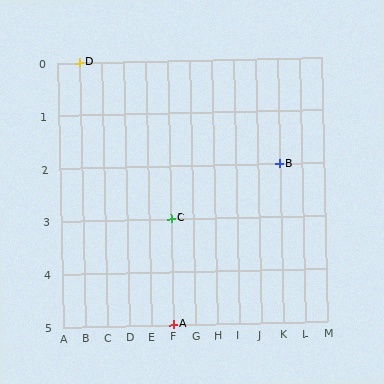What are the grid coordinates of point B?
Point B is at grid coordinates (K, 2).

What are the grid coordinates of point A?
Point A is at grid coordinates (F, 5).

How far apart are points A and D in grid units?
Points A and D are 4 columns and 5 rows apart (about 6.4 grid units diagonally).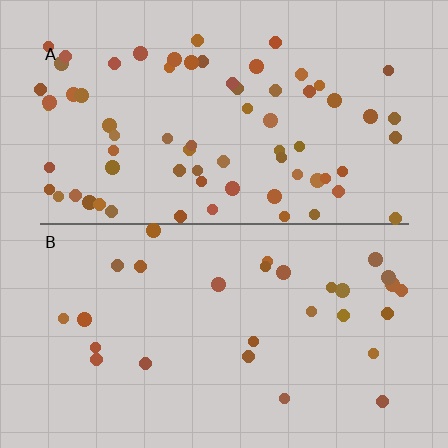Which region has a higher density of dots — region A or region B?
A (the top).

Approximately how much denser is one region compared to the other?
Approximately 2.4× — region A over region B.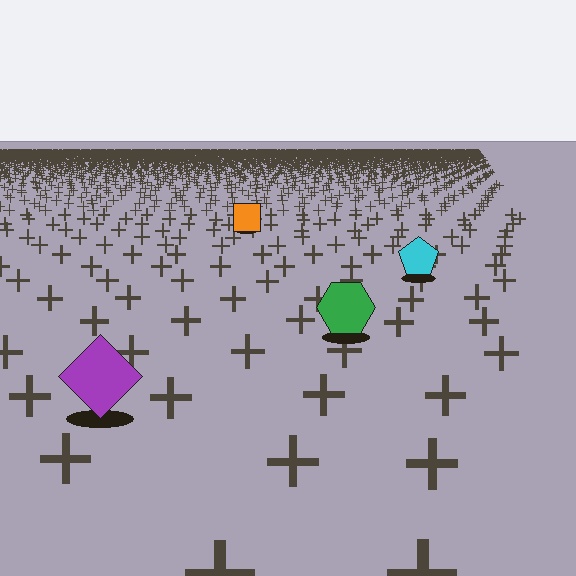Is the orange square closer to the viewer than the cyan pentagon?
No. The cyan pentagon is closer — you can tell from the texture gradient: the ground texture is coarser near it.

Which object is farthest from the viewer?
The orange square is farthest from the viewer. It appears smaller and the ground texture around it is denser.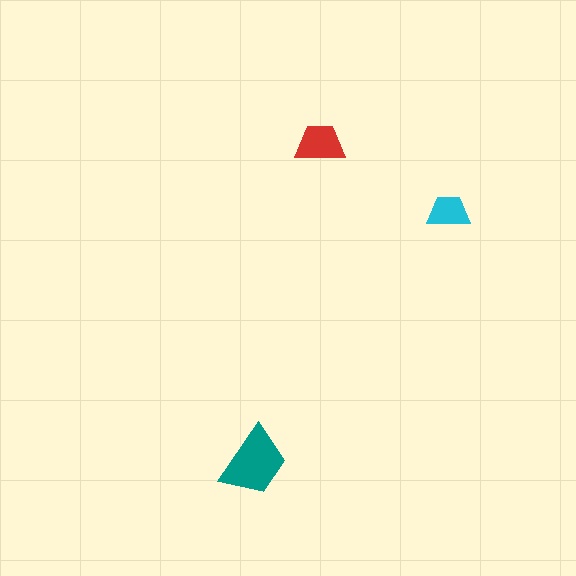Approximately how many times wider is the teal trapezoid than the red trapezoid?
About 1.5 times wider.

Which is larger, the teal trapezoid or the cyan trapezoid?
The teal one.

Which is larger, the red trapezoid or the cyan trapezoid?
The red one.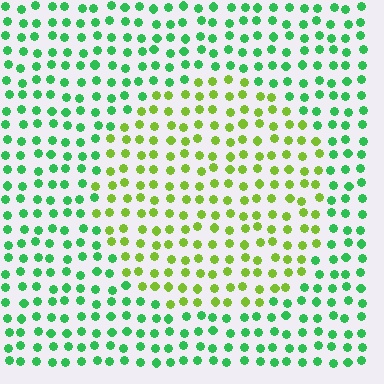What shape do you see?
I see a circle.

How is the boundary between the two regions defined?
The boundary is defined purely by a slight shift in hue (about 47 degrees). Spacing, size, and orientation are identical on both sides.